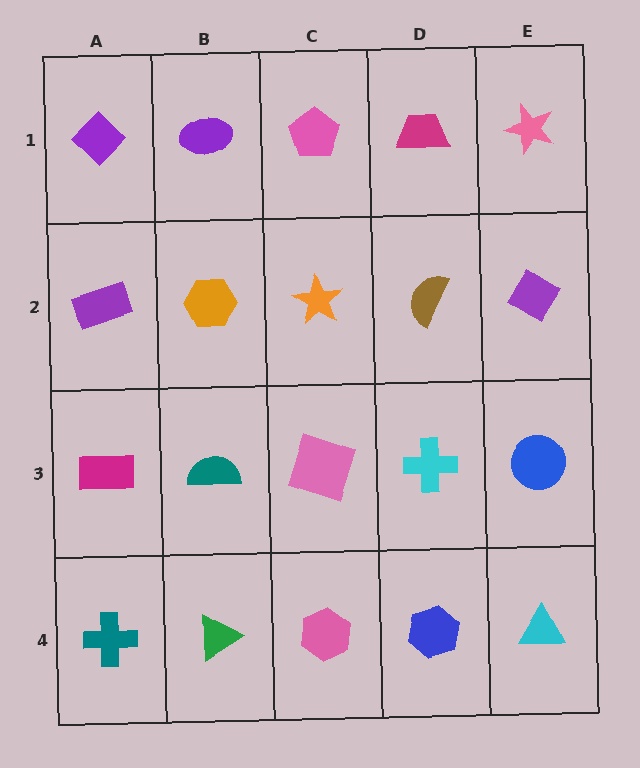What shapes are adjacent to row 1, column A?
A purple rectangle (row 2, column A), a purple ellipse (row 1, column B).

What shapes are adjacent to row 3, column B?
An orange hexagon (row 2, column B), a green triangle (row 4, column B), a magenta rectangle (row 3, column A), a pink square (row 3, column C).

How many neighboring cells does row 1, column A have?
2.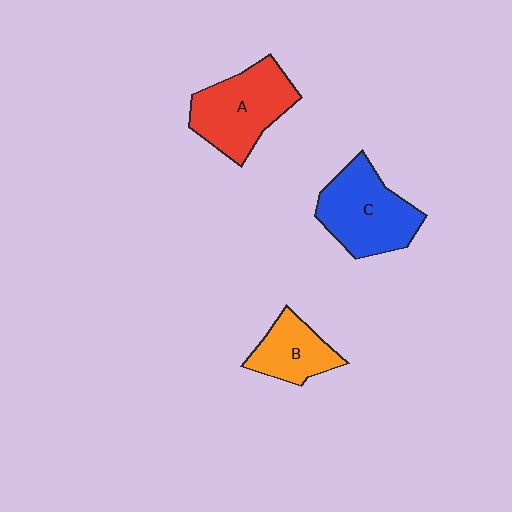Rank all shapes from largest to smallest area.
From largest to smallest: C (blue), A (red), B (orange).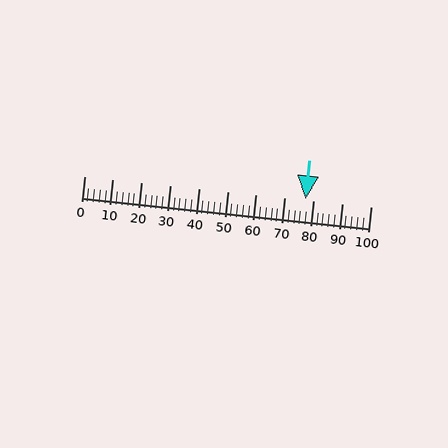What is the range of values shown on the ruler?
The ruler shows values from 0 to 100.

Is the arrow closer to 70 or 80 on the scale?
The arrow is closer to 80.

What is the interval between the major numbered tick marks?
The major tick marks are spaced 10 units apart.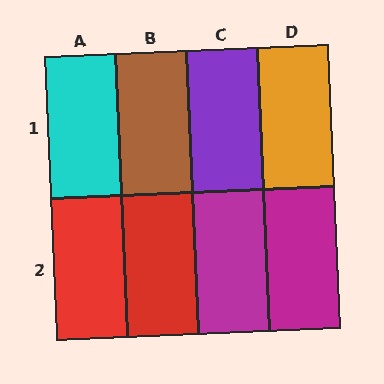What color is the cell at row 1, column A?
Cyan.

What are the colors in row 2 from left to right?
Red, red, magenta, magenta.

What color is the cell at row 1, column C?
Purple.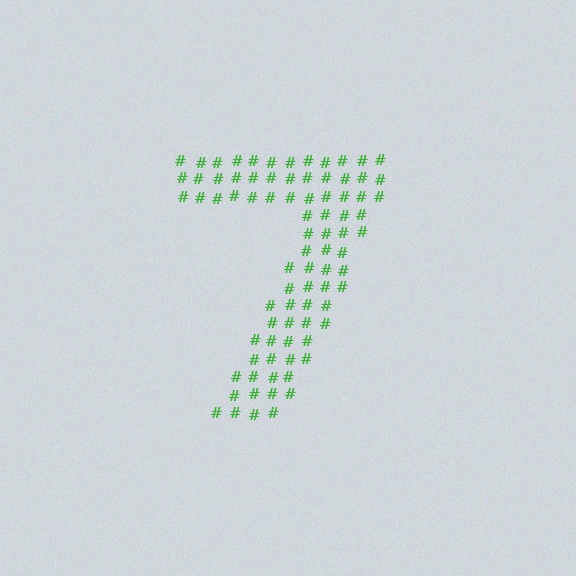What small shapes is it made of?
It is made of small hash symbols.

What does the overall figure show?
The overall figure shows the digit 7.